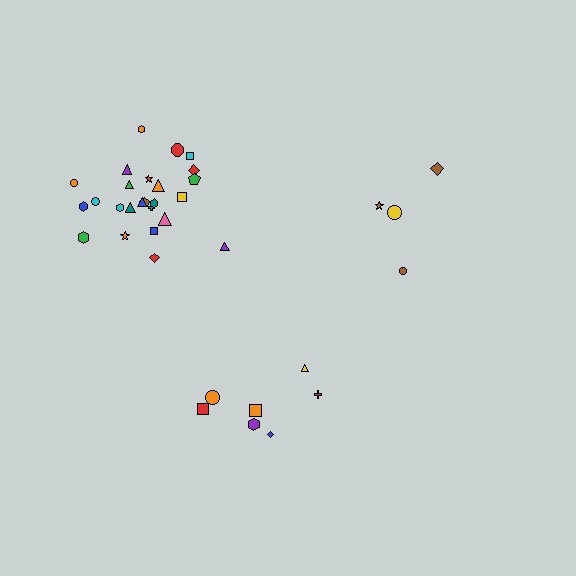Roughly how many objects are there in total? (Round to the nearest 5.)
Roughly 35 objects in total.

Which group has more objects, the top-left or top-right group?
The top-left group.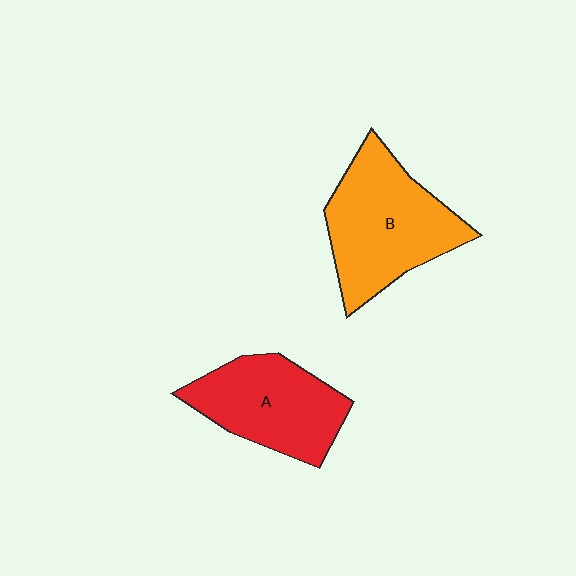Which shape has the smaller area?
Shape A (red).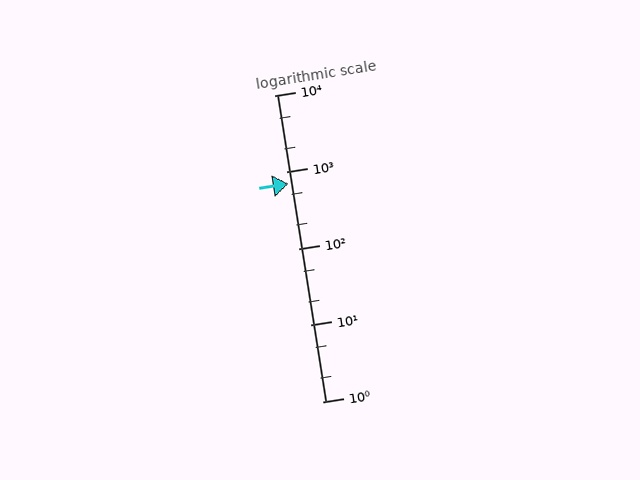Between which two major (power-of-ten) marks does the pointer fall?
The pointer is between 100 and 1000.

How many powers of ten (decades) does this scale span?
The scale spans 4 decades, from 1 to 10000.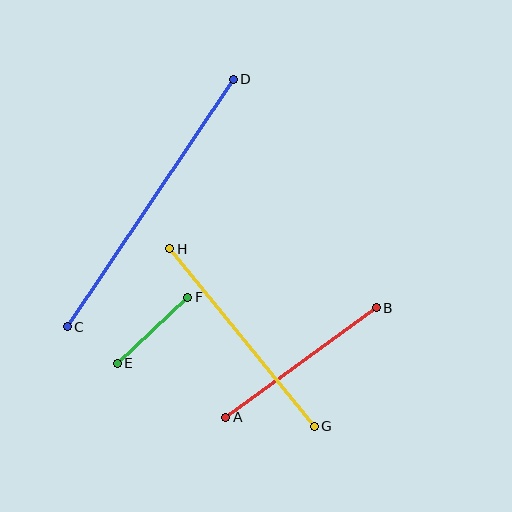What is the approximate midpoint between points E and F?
The midpoint is at approximately (152, 330) pixels.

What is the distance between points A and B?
The distance is approximately 186 pixels.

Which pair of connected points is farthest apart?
Points C and D are farthest apart.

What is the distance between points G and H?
The distance is approximately 229 pixels.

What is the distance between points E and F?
The distance is approximately 97 pixels.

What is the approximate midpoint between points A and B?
The midpoint is at approximately (301, 362) pixels.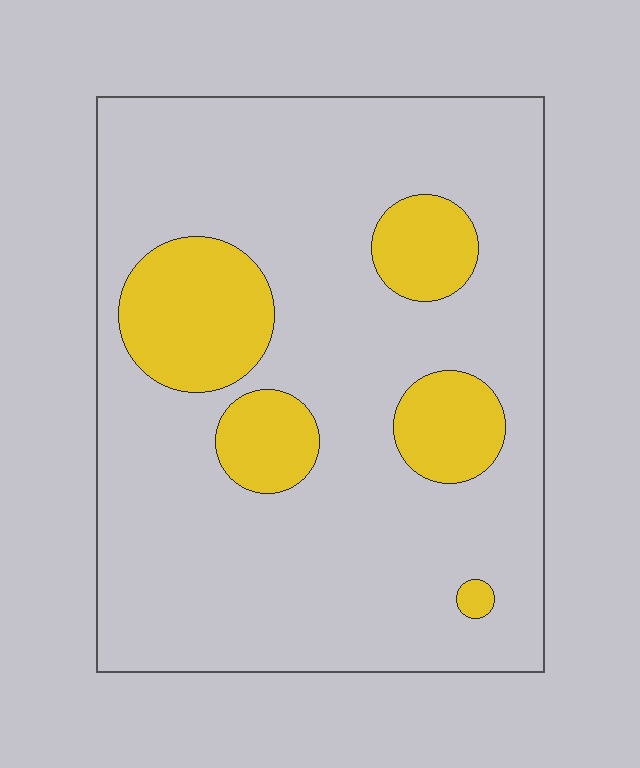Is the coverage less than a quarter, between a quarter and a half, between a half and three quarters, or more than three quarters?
Less than a quarter.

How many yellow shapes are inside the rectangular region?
5.